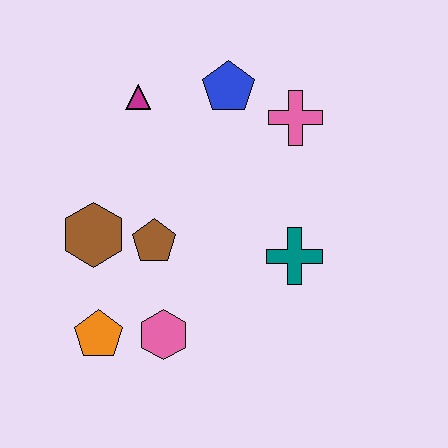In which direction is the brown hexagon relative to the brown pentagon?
The brown hexagon is to the left of the brown pentagon.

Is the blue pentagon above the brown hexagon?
Yes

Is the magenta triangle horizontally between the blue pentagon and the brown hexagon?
Yes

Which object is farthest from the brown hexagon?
The pink cross is farthest from the brown hexagon.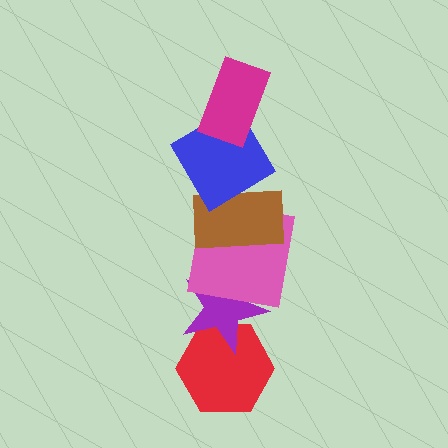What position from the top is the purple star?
The purple star is 5th from the top.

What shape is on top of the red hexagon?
The purple star is on top of the red hexagon.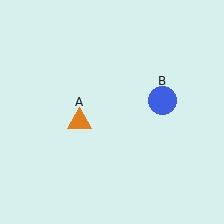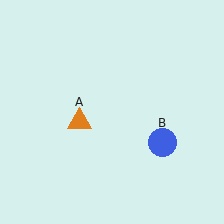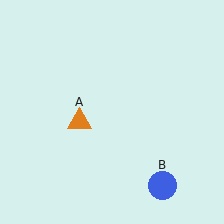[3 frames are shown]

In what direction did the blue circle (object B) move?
The blue circle (object B) moved down.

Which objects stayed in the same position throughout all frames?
Orange triangle (object A) remained stationary.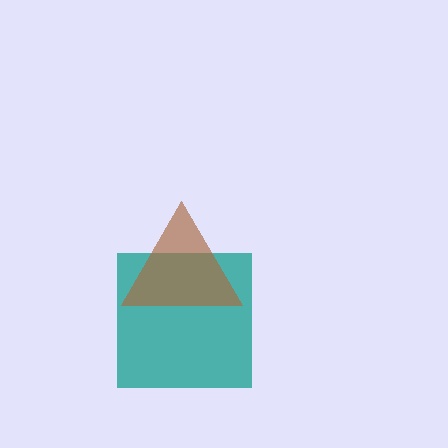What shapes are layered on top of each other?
The layered shapes are: a teal square, a brown triangle.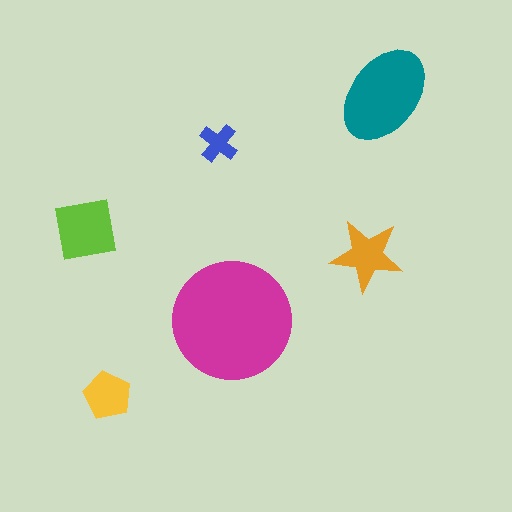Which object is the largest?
The magenta circle.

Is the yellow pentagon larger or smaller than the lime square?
Smaller.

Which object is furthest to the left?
The lime square is leftmost.